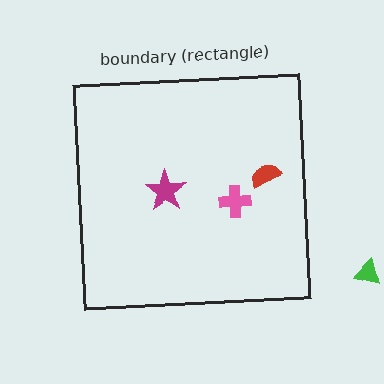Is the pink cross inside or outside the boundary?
Inside.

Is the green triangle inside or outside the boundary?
Outside.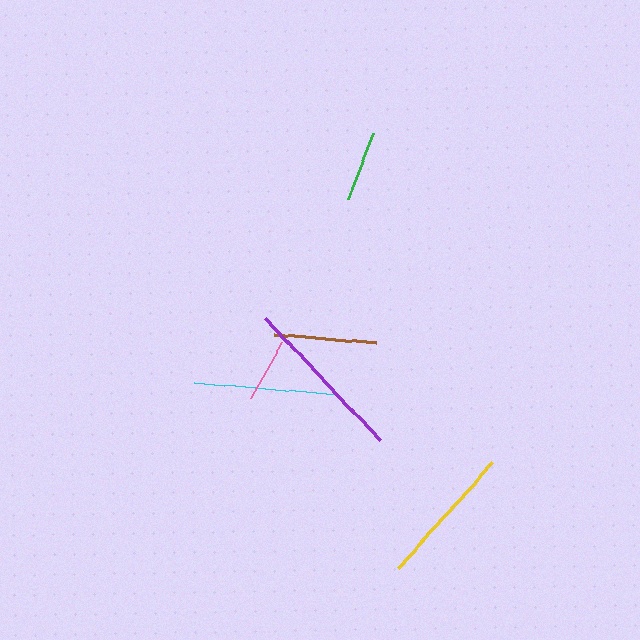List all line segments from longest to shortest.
From longest to shortest: purple, cyan, yellow, brown, green, pink.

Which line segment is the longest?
The purple line is the longest at approximately 168 pixels.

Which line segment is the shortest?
The pink line is the shortest at approximately 65 pixels.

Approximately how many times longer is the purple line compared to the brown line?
The purple line is approximately 1.6 times the length of the brown line.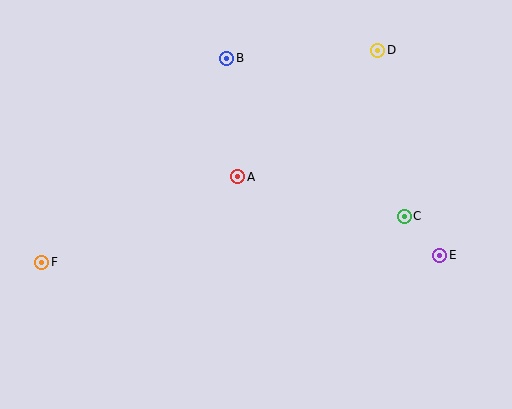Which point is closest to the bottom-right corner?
Point E is closest to the bottom-right corner.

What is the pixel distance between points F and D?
The distance between F and D is 397 pixels.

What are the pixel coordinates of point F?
Point F is at (42, 262).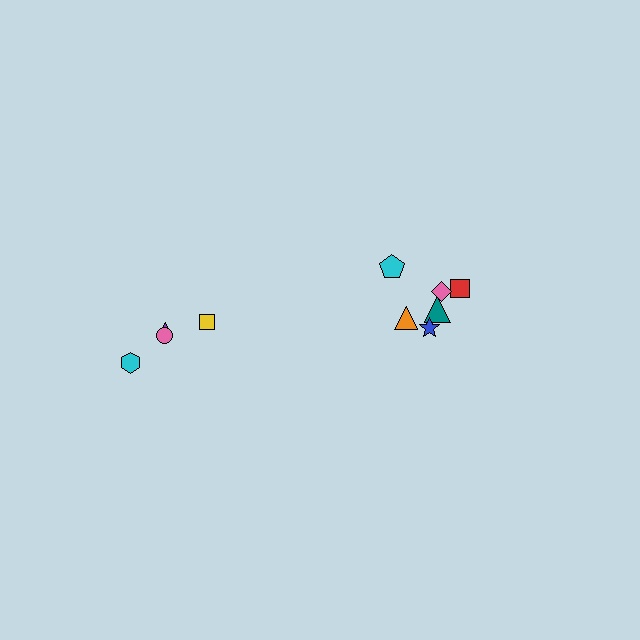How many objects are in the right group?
There are 6 objects.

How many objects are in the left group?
There are 4 objects.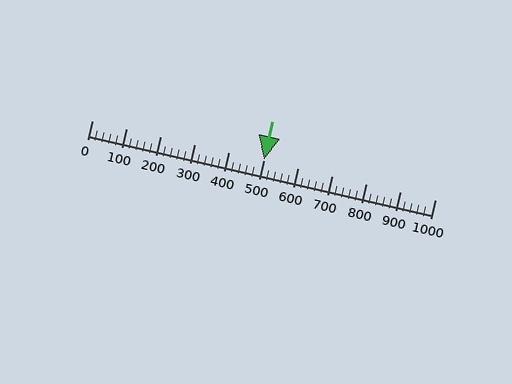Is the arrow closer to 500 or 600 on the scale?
The arrow is closer to 500.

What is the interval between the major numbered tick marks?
The major tick marks are spaced 100 units apart.